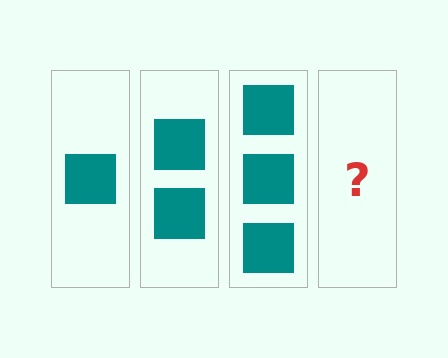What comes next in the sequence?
The next element should be 4 squares.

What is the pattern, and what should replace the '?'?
The pattern is that each step adds one more square. The '?' should be 4 squares.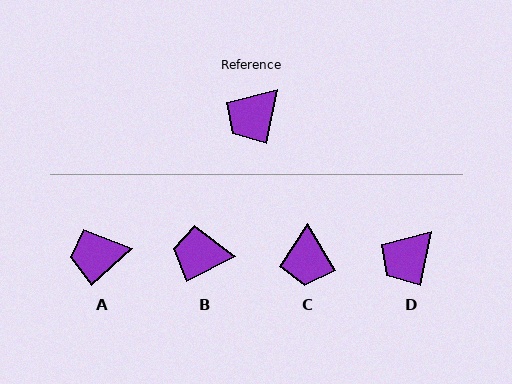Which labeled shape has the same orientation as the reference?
D.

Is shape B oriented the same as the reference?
No, it is off by about 52 degrees.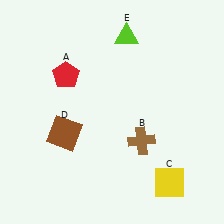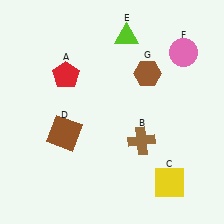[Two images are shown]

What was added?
A pink circle (F), a brown hexagon (G) were added in Image 2.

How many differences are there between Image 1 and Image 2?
There are 2 differences between the two images.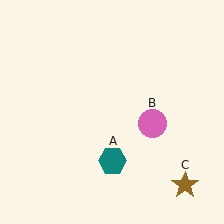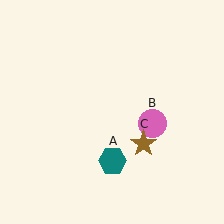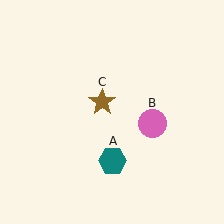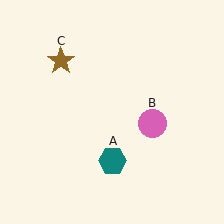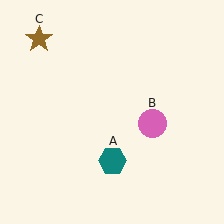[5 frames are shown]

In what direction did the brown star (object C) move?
The brown star (object C) moved up and to the left.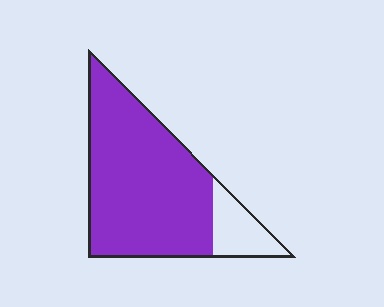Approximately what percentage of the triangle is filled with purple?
Approximately 85%.